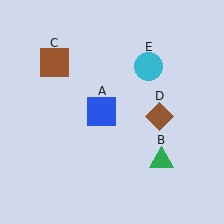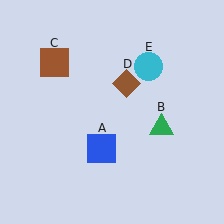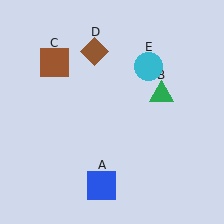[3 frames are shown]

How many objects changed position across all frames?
3 objects changed position: blue square (object A), green triangle (object B), brown diamond (object D).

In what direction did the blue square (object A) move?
The blue square (object A) moved down.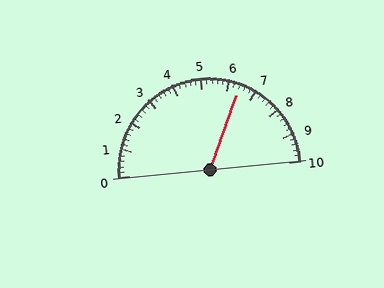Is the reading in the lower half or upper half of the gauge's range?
The reading is in the upper half of the range (0 to 10).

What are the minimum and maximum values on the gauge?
The gauge ranges from 0 to 10.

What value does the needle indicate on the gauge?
The needle indicates approximately 6.4.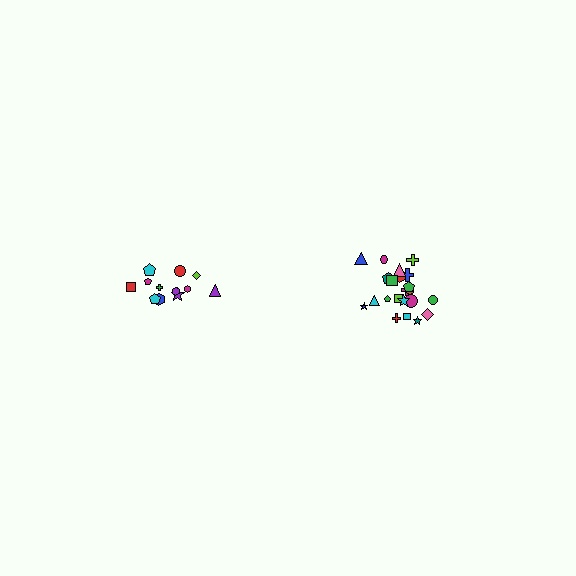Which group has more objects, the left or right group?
The right group.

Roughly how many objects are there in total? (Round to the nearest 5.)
Roughly 35 objects in total.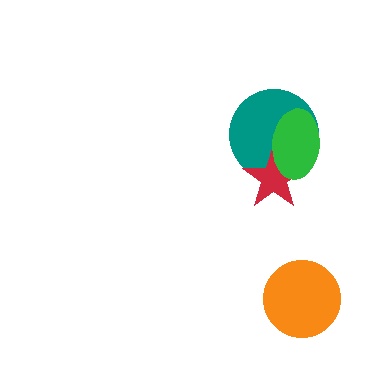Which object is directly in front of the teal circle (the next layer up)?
The red star is directly in front of the teal circle.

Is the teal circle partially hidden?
Yes, it is partially covered by another shape.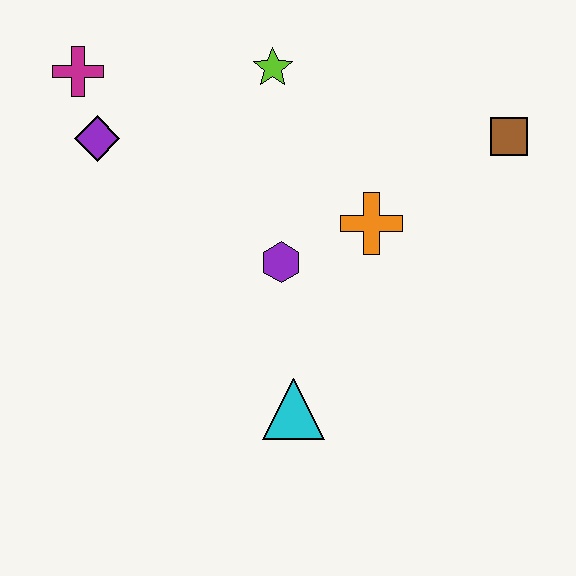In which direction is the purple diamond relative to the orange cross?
The purple diamond is to the left of the orange cross.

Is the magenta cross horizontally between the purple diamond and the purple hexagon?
No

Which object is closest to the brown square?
The orange cross is closest to the brown square.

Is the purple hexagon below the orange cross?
Yes